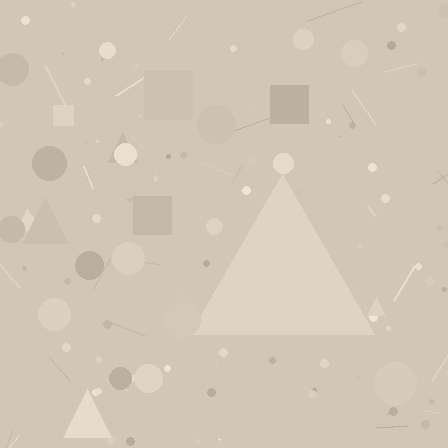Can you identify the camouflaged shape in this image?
The camouflaged shape is a triangle.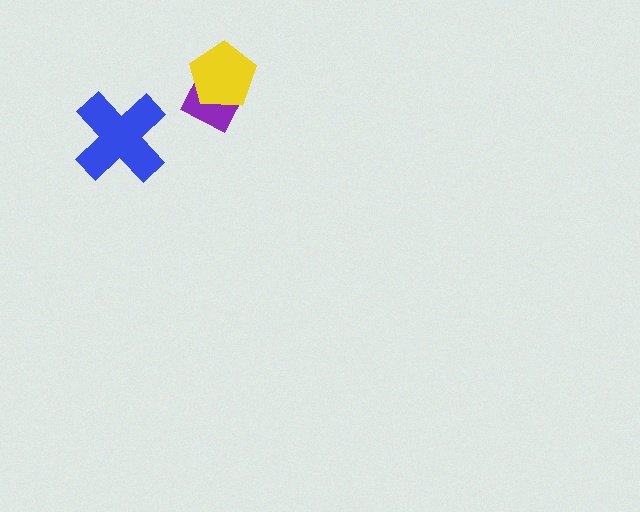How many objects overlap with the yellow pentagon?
1 object overlaps with the yellow pentagon.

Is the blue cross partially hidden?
No, no other shape covers it.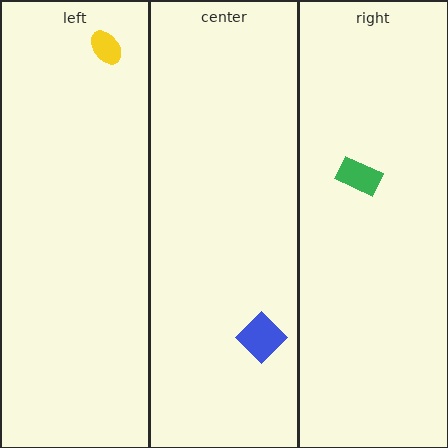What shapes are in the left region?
The yellow ellipse.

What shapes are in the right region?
The green rectangle.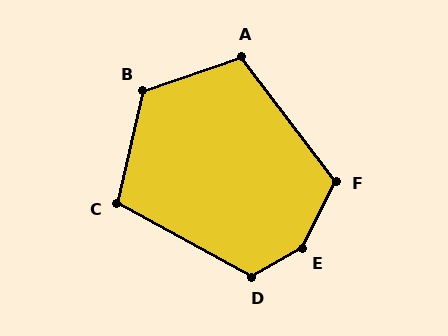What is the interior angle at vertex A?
Approximately 109 degrees (obtuse).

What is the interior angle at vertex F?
Approximately 117 degrees (obtuse).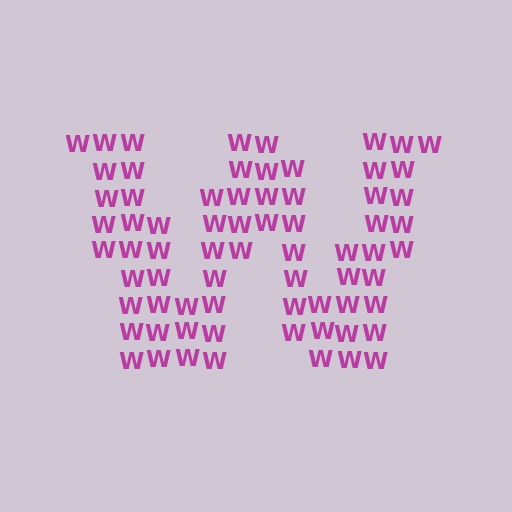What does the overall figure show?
The overall figure shows the letter W.